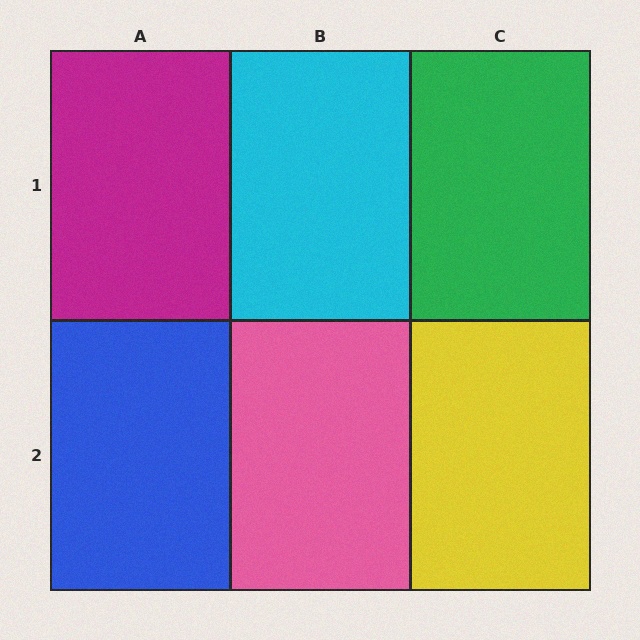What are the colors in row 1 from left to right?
Magenta, cyan, green.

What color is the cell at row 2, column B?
Pink.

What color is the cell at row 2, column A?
Blue.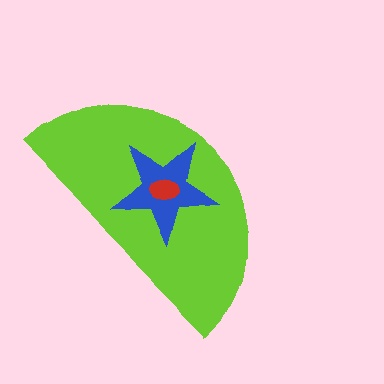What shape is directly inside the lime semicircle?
The blue star.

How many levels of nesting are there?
3.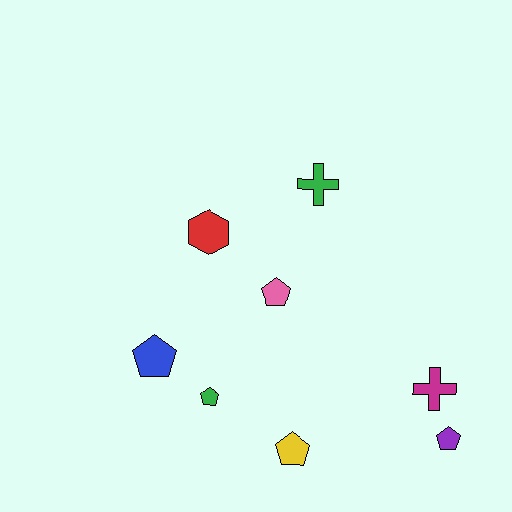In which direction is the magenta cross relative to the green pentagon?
The magenta cross is to the right of the green pentagon.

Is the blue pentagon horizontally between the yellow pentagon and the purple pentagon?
No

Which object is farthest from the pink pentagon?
The purple pentagon is farthest from the pink pentagon.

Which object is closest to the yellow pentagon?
The green pentagon is closest to the yellow pentagon.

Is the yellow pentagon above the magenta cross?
No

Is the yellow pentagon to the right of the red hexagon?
Yes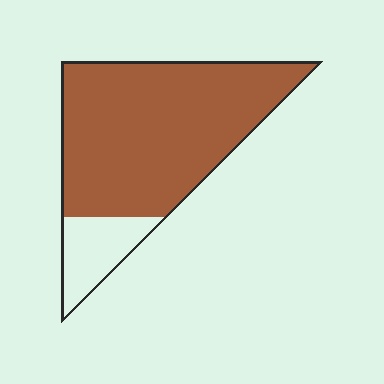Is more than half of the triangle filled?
Yes.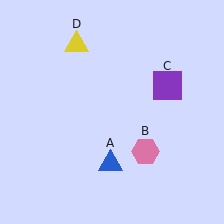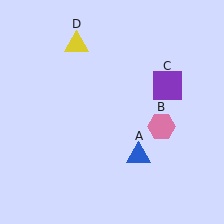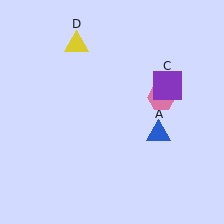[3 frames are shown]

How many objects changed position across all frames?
2 objects changed position: blue triangle (object A), pink hexagon (object B).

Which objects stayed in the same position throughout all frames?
Purple square (object C) and yellow triangle (object D) remained stationary.